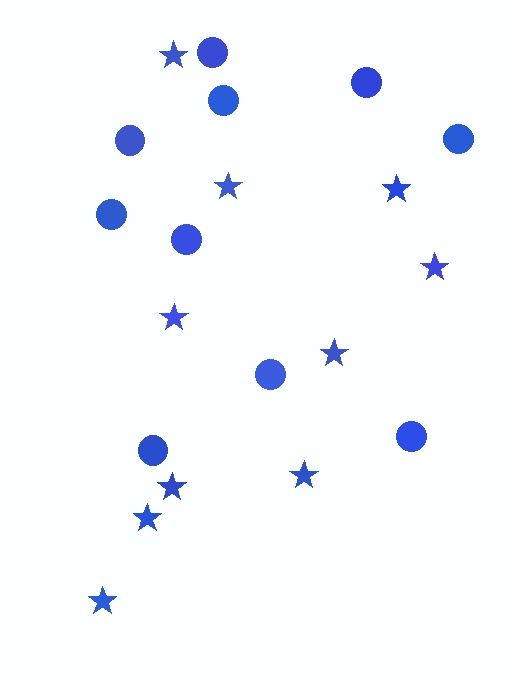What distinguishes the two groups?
There are 2 groups: one group of stars (10) and one group of circles (10).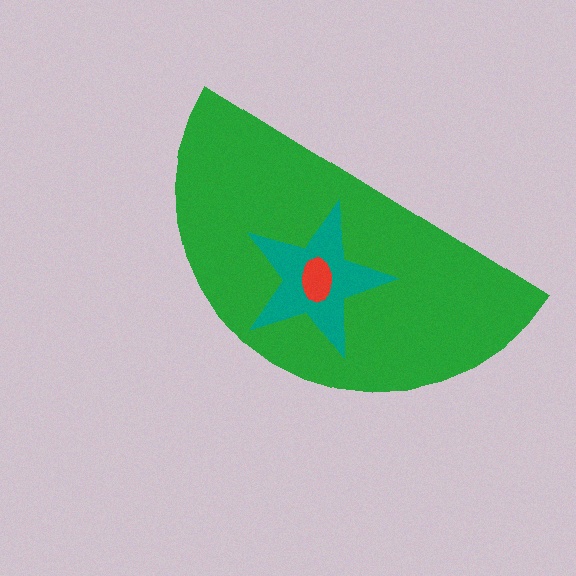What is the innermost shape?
The red ellipse.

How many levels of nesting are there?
3.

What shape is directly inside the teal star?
The red ellipse.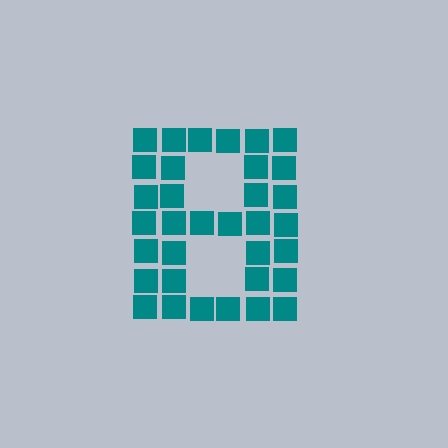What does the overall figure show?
The overall figure shows the letter B.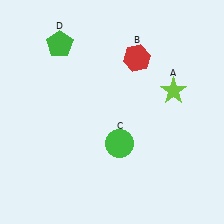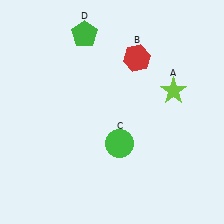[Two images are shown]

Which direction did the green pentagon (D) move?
The green pentagon (D) moved right.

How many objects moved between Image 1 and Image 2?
1 object moved between the two images.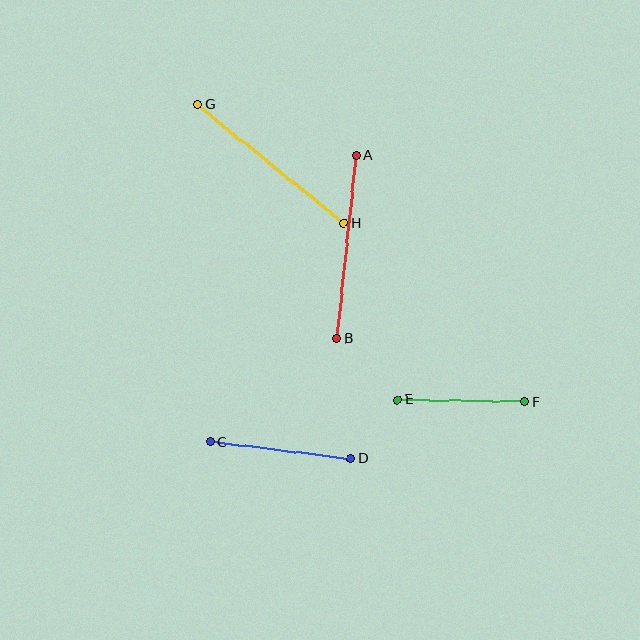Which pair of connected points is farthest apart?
Points G and H are farthest apart.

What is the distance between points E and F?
The distance is approximately 127 pixels.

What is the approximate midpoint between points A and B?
The midpoint is at approximately (347, 247) pixels.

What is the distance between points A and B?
The distance is approximately 184 pixels.